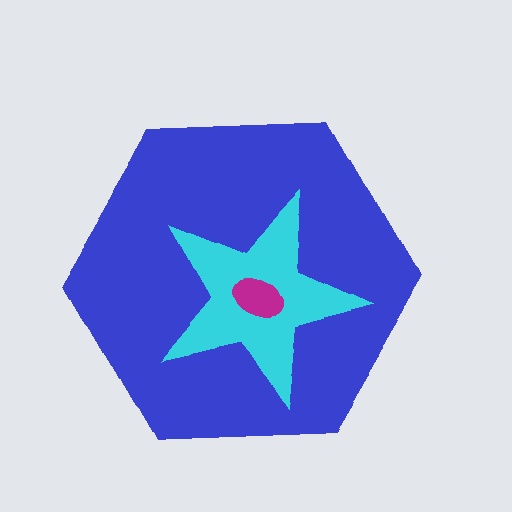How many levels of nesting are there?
3.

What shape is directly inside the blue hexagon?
The cyan star.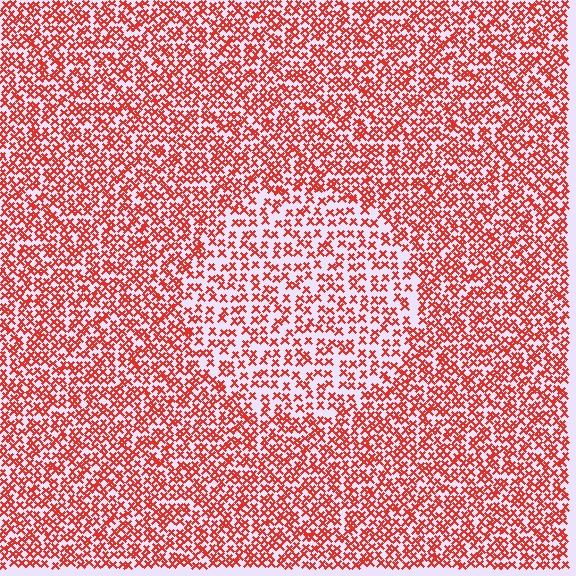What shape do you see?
I see a circle.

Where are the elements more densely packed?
The elements are more densely packed outside the circle boundary.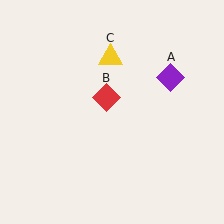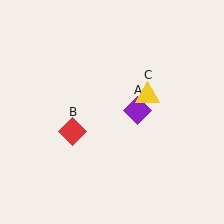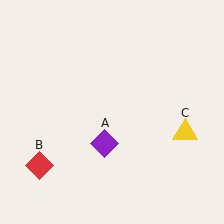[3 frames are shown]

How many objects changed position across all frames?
3 objects changed position: purple diamond (object A), red diamond (object B), yellow triangle (object C).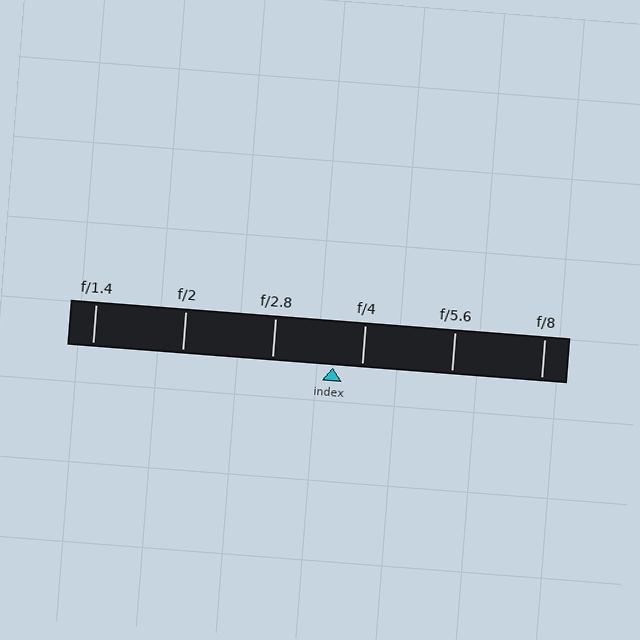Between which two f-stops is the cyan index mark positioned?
The index mark is between f/2.8 and f/4.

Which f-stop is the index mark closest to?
The index mark is closest to f/4.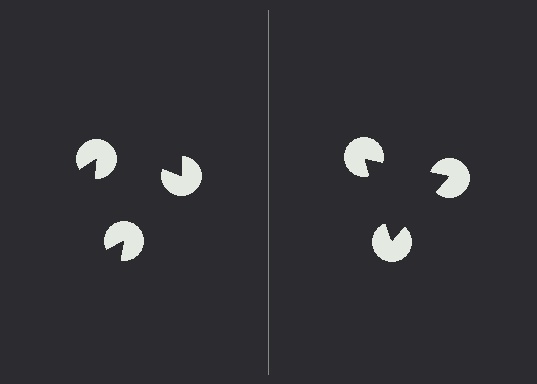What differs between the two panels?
The pac-man discs are positioned identically on both sides; only the wedge orientations differ. On the right they align to a triangle; on the left they are misaligned.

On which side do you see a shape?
An illusory triangle appears on the right side. On the left side the wedge cuts are rotated, so no coherent shape forms.